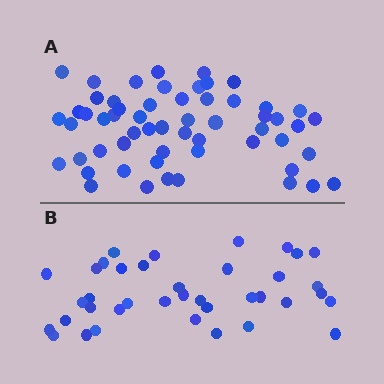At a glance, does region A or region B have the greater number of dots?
Region A (the top region) has more dots.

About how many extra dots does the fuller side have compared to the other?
Region A has approximately 20 more dots than region B.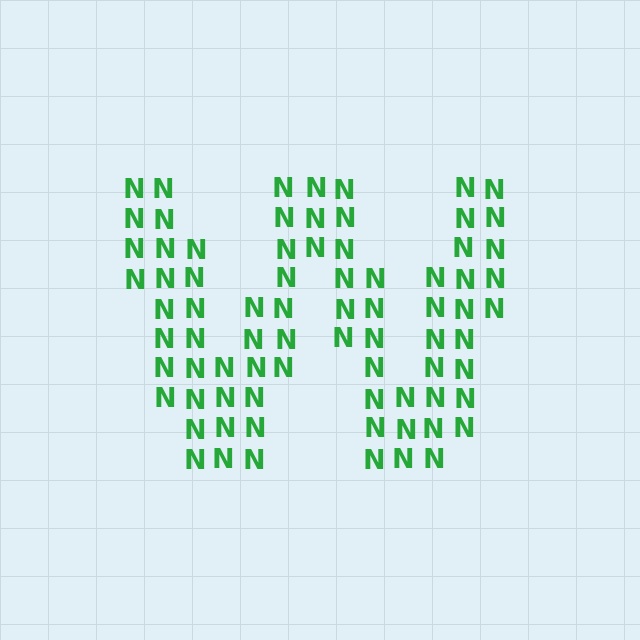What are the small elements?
The small elements are letter N's.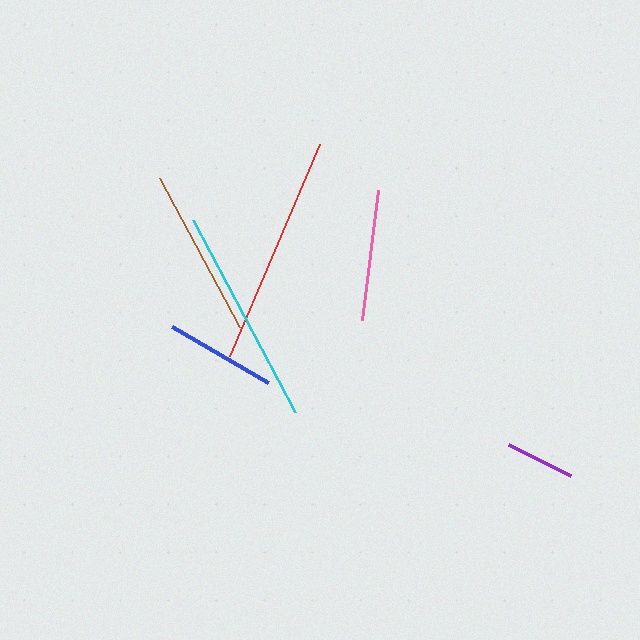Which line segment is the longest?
The red line is the longest at approximately 231 pixels.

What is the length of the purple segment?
The purple segment is approximately 69 pixels long.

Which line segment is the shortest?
The purple line is the shortest at approximately 69 pixels.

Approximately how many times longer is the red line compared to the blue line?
The red line is approximately 2.1 times the length of the blue line.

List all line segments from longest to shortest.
From longest to shortest: red, cyan, brown, pink, blue, purple.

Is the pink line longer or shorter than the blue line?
The pink line is longer than the blue line.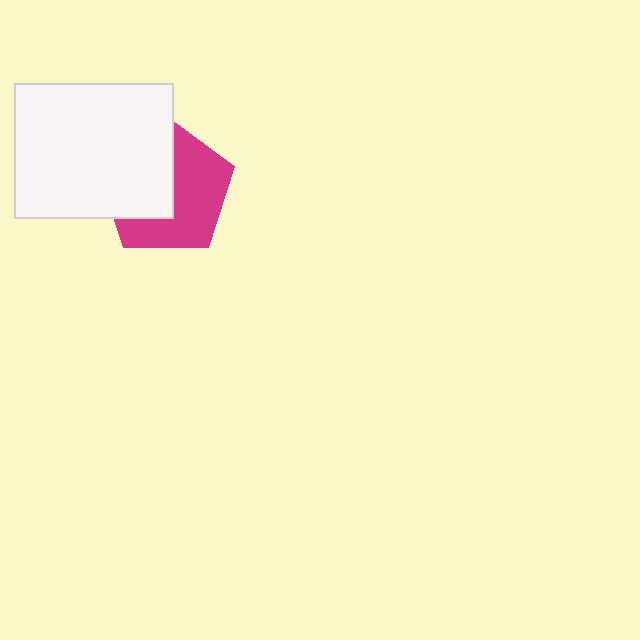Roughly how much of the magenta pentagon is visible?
About half of it is visible (roughly 54%).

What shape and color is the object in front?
The object in front is a white rectangle.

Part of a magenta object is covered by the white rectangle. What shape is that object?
It is a pentagon.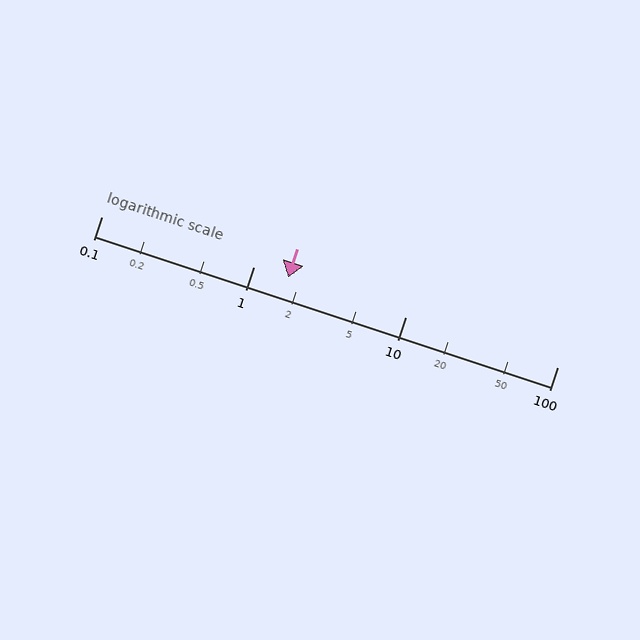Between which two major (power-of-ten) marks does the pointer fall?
The pointer is between 1 and 10.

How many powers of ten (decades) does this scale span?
The scale spans 3 decades, from 0.1 to 100.